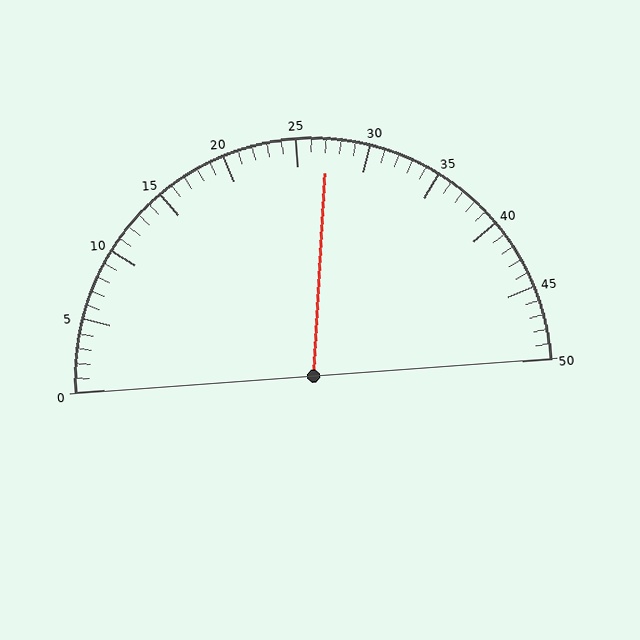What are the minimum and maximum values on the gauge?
The gauge ranges from 0 to 50.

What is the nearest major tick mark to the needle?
The nearest major tick mark is 25.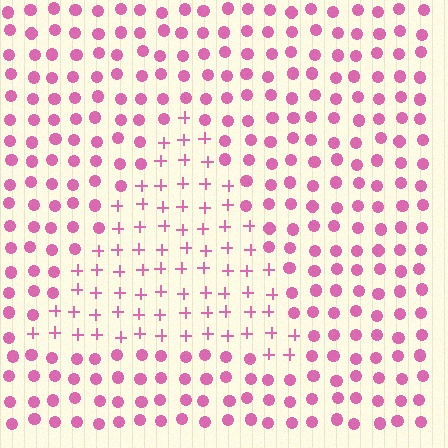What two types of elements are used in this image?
The image uses plus signs inside the triangle region and circles outside it.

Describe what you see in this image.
The image is filled with small pink elements arranged in a uniform grid. A triangle-shaped region contains plus signs, while the surrounding area contains circles. The boundary is defined purely by the change in element shape.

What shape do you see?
I see a triangle.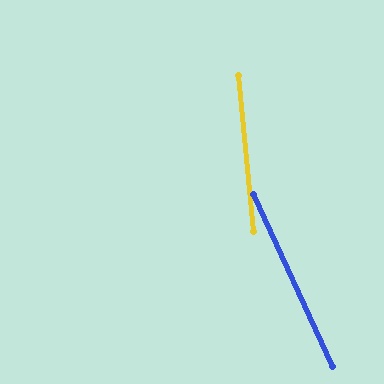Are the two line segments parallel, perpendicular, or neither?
Neither parallel nor perpendicular — they differ by about 19°.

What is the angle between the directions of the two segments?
Approximately 19 degrees.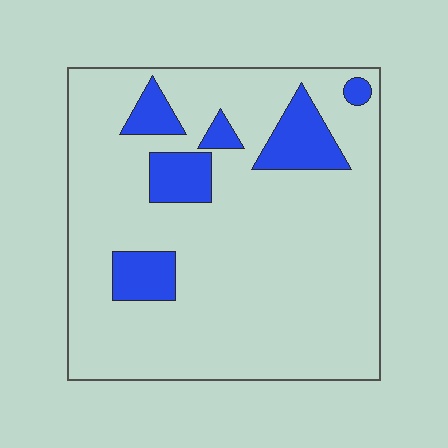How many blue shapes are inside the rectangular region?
6.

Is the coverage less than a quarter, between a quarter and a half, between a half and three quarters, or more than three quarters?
Less than a quarter.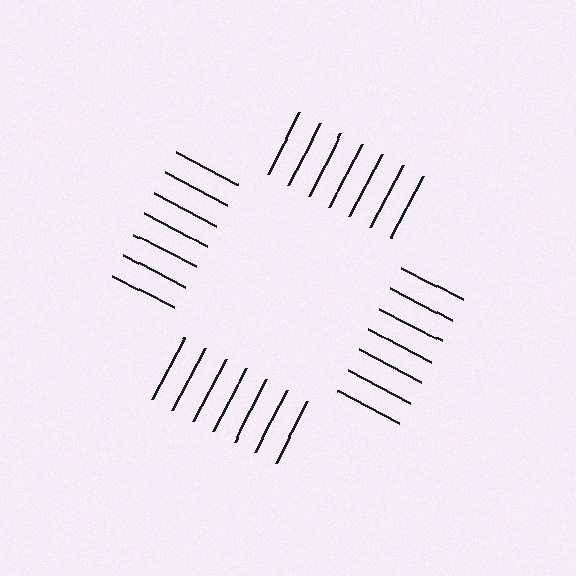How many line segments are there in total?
28 — 7 along each of the 4 edges.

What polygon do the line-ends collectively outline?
An illusory square — the line segments terminate on its edges but no continuous stroke is drawn.